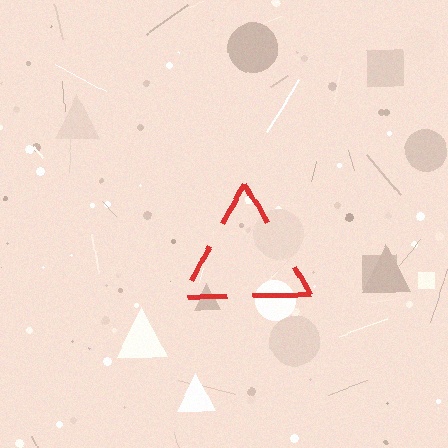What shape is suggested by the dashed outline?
The dashed outline suggests a triangle.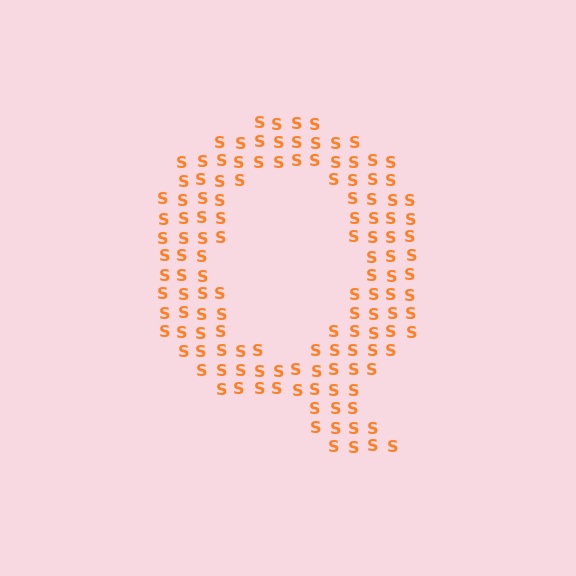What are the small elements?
The small elements are letter S's.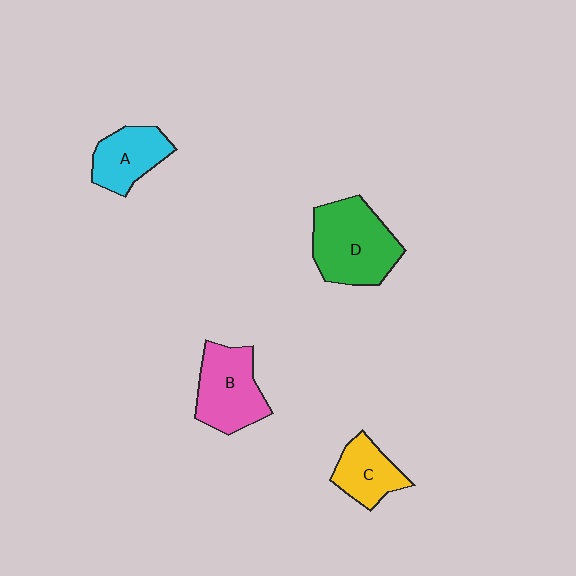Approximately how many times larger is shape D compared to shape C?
Approximately 1.8 times.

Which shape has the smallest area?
Shape C (yellow).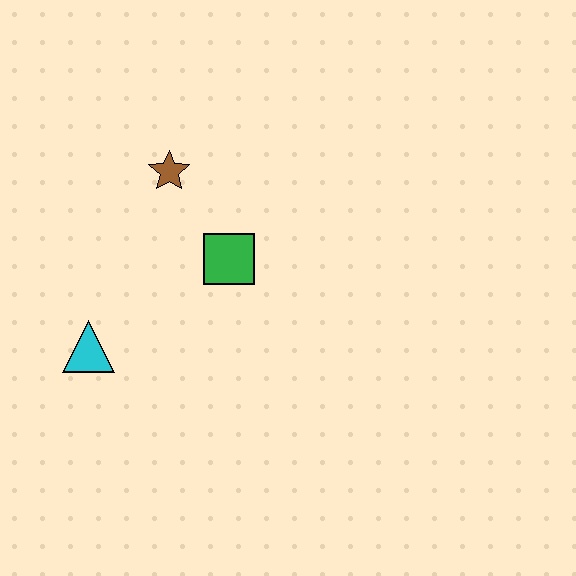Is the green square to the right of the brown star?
Yes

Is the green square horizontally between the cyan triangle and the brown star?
No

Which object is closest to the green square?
The brown star is closest to the green square.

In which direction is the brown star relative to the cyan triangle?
The brown star is above the cyan triangle.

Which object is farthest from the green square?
The cyan triangle is farthest from the green square.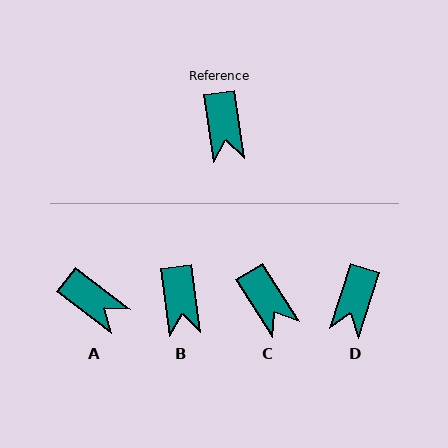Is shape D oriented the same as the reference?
No, it is off by about 26 degrees.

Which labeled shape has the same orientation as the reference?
B.